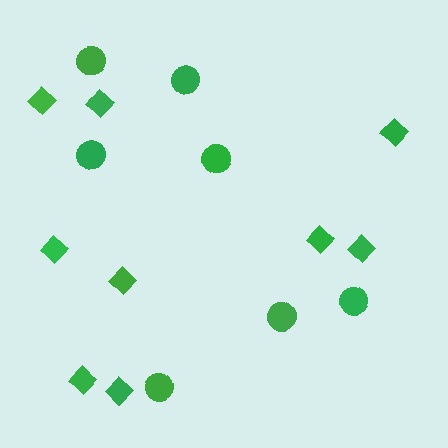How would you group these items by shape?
There are 2 groups: one group of circles (7) and one group of diamonds (9).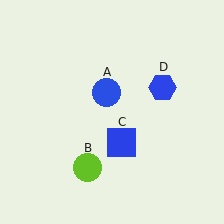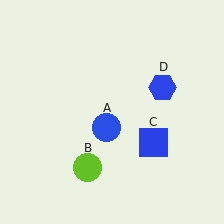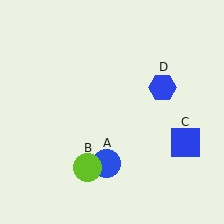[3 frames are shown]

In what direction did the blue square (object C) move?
The blue square (object C) moved right.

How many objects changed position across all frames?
2 objects changed position: blue circle (object A), blue square (object C).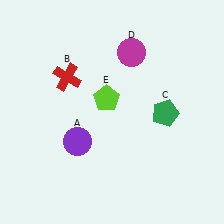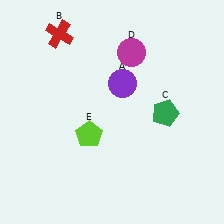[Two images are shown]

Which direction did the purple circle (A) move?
The purple circle (A) moved up.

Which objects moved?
The objects that moved are: the purple circle (A), the red cross (B), the lime pentagon (E).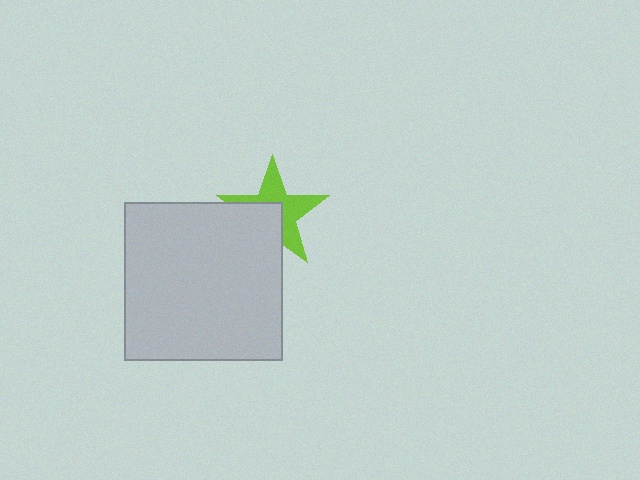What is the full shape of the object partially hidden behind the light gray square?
The partially hidden object is a lime star.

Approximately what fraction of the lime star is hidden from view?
Roughly 45% of the lime star is hidden behind the light gray square.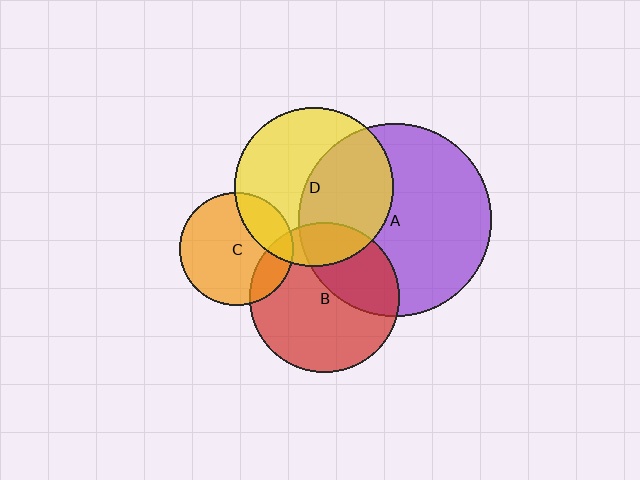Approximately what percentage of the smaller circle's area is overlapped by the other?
Approximately 20%.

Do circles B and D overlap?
Yes.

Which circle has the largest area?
Circle A (purple).